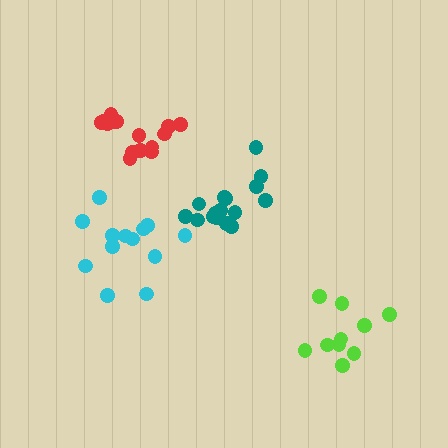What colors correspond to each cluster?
The clusters are colored: cyan, lime, red, teal.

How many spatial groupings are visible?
There are 4 spatial groupings.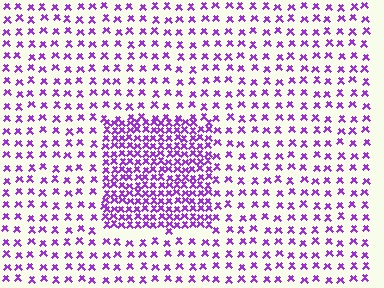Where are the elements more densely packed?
The elements are more densely packed inside the rectangle boundary.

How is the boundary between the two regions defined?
The boundary is defined by a change in element density (approximately 2.5x ratio). All elements are the same color, size, and shape.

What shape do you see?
I see a rectangle.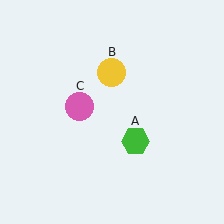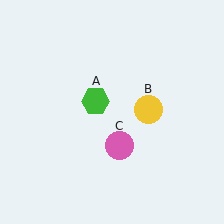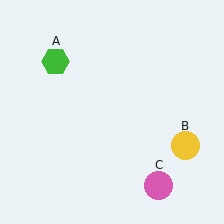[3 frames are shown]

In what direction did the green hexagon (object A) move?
The green hexagon (object A) moved up and to the left.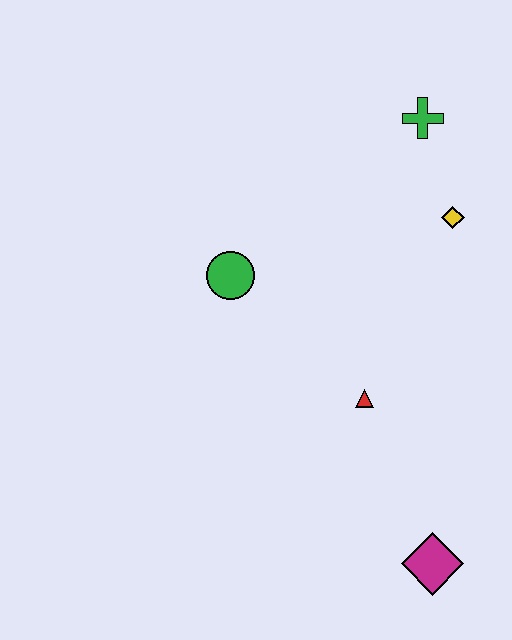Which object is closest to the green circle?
The red triangle is closest to the green circle.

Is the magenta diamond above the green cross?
No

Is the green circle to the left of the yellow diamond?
Yes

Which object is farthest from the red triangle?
The green cross is farthest from the red triangle.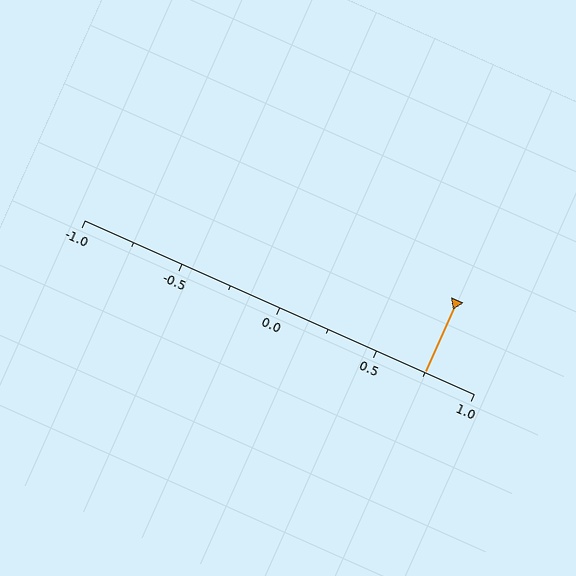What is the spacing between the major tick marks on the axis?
The major ticks are spaced 0.5 apart.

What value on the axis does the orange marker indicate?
The marker indicates approximately 0.75.